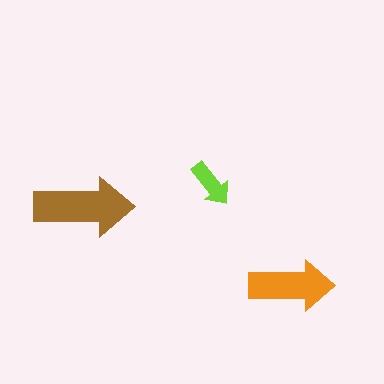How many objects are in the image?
There are 3 objects in the image.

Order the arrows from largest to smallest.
the brown one, the orange one, the lime one.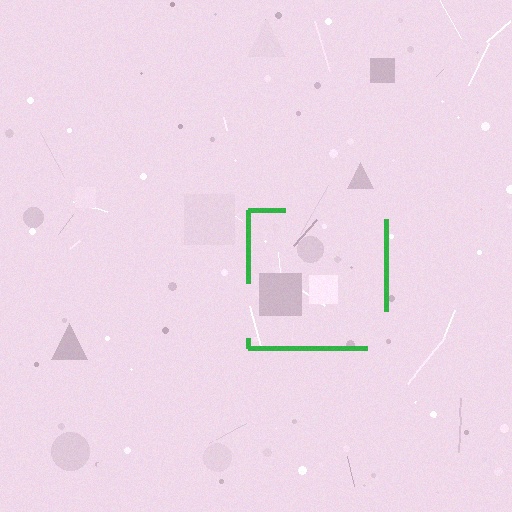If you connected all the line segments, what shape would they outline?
They would outline a square.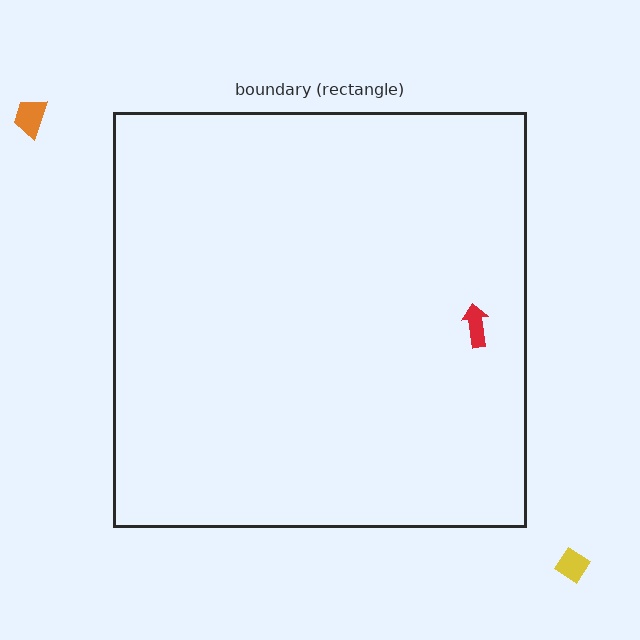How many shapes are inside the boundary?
1 inside, 2 outside.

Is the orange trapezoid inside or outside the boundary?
Outside.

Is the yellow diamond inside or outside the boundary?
Outside.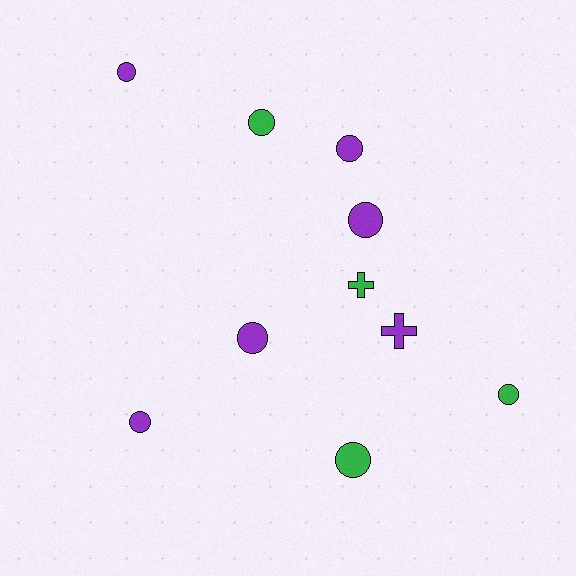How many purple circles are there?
There are 5 purple circles.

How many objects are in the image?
There are 10 objects.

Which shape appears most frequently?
Circle, with 8 objects.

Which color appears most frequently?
Purple, with 6 objects.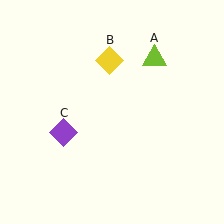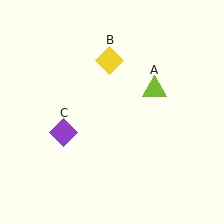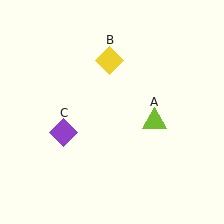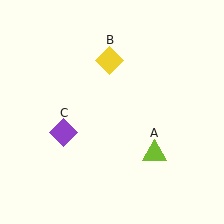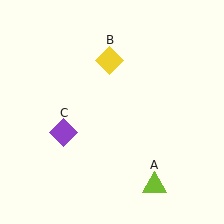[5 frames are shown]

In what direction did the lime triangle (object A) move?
The lime triangle (object A) moved down.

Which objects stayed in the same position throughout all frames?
Yellow diamond (object B) and purple diamond (object C) remained stationary.